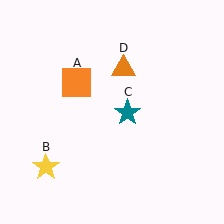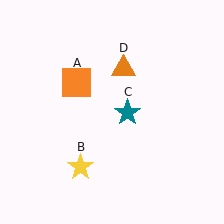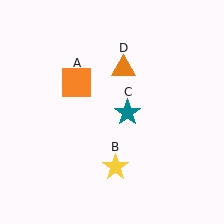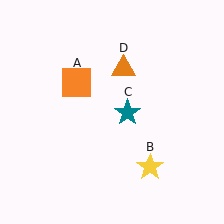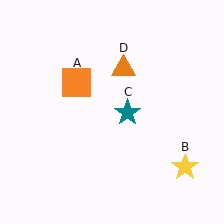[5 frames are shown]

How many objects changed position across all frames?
1 object changed position: yellow star (object B).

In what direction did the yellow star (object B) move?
The yellow star (object B) moved right.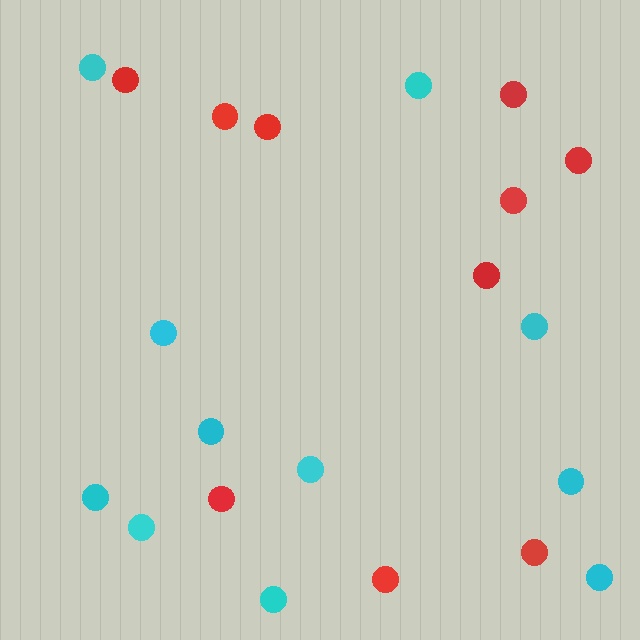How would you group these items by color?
There are 2 groups: one group of cyan circles (11) and one group of red circles (10).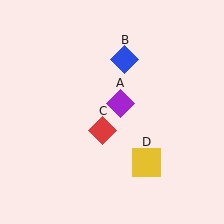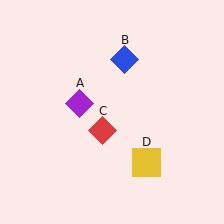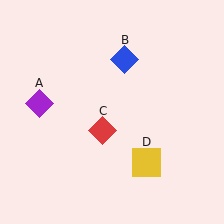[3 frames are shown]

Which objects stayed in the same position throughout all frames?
Blue diamond (object B) and red diamond (object C) and yellow square (object D) remained stationary.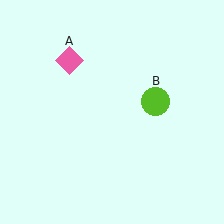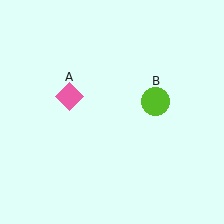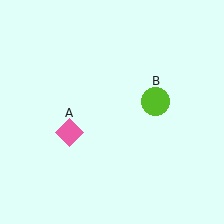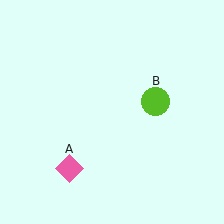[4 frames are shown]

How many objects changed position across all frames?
1 object changed position: pink diamond (object A).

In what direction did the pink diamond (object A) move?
The pink diamond (object A) moved down.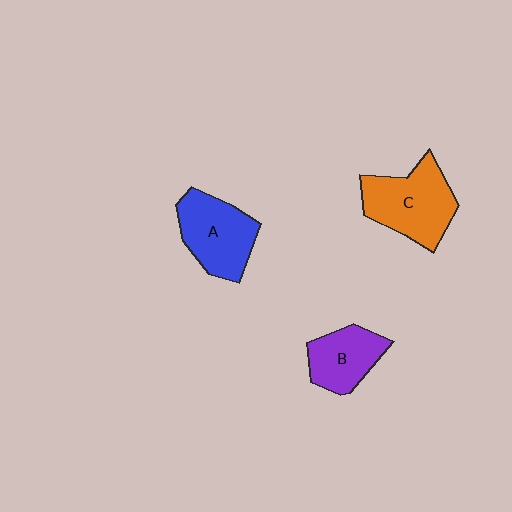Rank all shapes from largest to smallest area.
From largest to smallest: C (orange), A (blue), B (purple).